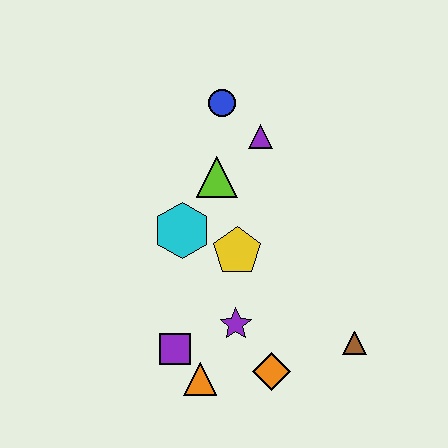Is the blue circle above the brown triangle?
Yes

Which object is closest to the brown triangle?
The orange diamond is closest to the brown triangle.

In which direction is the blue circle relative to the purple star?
The blue circle is above the purple star.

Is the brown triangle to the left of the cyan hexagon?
No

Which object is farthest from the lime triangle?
The brown triangle is farthest from the lime triangle.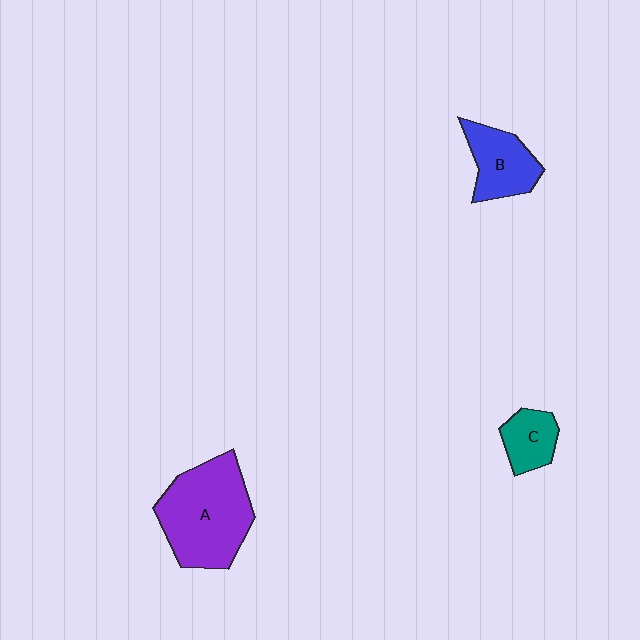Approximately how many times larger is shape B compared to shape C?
Approximately 1.4 times.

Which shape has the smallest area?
Shape C (teal).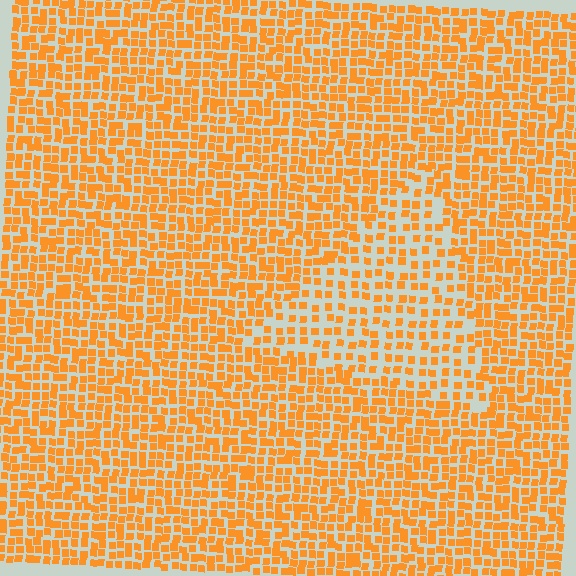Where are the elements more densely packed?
The elements are more densely packed outside the triangle boundary.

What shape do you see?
I see a triangle.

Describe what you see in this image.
The image contains small orange elements arranged at two different densities. A triangle-shaped region is visible where the elements are less densely packed than the surrounding area.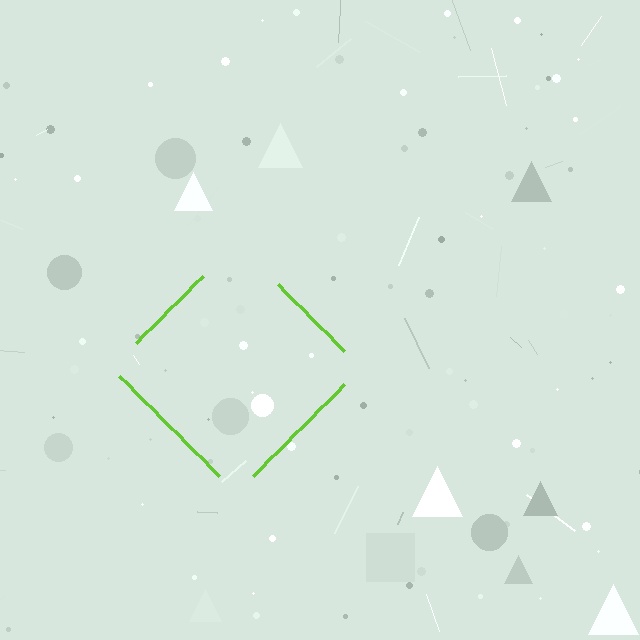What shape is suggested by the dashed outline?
The dashed outline suggests a diamond.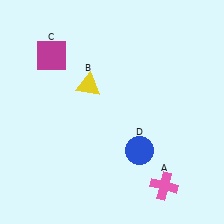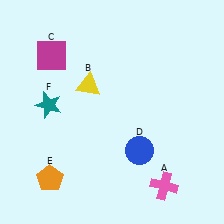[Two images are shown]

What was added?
An orange pentagon (E), a teal star (F) were added in Image 2.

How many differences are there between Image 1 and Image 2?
There are 2 differences between the two images.